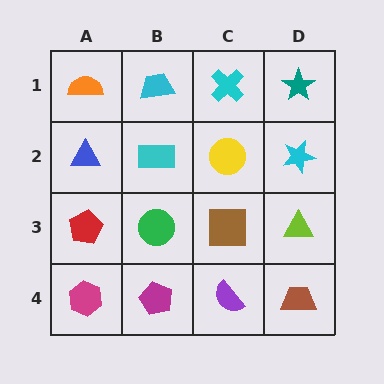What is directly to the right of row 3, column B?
A brown square.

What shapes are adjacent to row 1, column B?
A cyan rectangle (row 2, column B), an orange semicircle (row 1, column A), a cyan cross (row 1, column C).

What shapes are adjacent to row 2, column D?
A teal star (row 1, column D), a lime triangle (row 3, column D), a yellow circle (row 2, column C).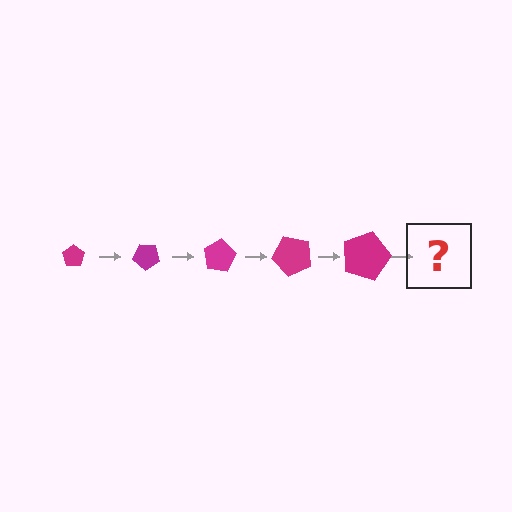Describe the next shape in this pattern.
It should be a pentagon, larger than the previous one and rotated 200 degrees from the start.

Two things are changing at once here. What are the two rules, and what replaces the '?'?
The two rules are that the pentagon grows larger each step and it rotates 40 degrees each step. The '?' should be a pentagon, larger than the previous one and rotated 200 degrees from the start.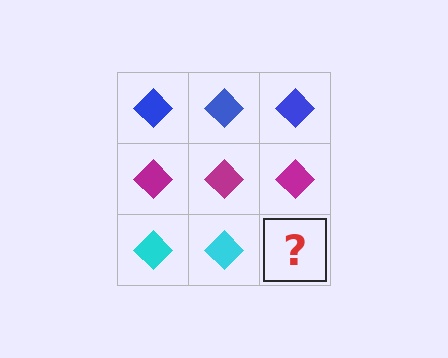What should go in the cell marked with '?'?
The missing cell should contain a cyan diamond.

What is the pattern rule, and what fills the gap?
The rule is that each row has a consistent color. The gap should be filled with a cyan diamond.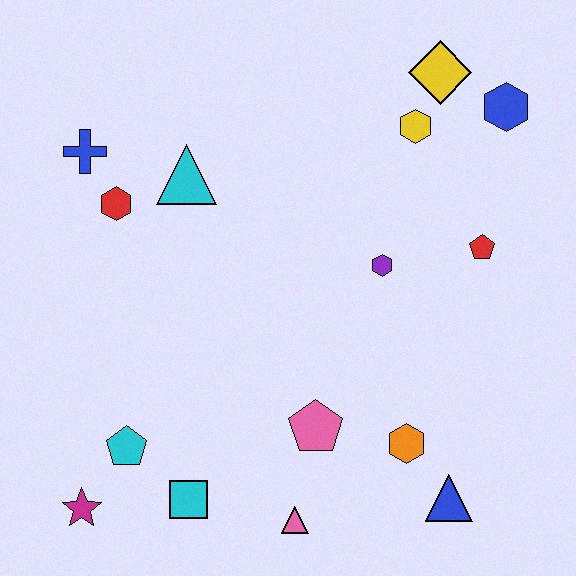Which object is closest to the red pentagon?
The purple hexagon is closest to the red pentagon.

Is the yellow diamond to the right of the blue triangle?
No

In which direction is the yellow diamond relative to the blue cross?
The yellow diamond is to the right of the blue cross.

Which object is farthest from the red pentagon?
The magenta star is farthest from the red pentagon.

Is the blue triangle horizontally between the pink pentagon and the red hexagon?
No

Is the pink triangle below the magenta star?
Yes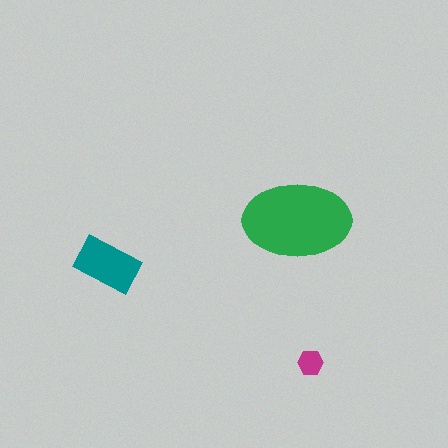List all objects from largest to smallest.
The green ellipse, the teal rectangle, the magenta hexagon.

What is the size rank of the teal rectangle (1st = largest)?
2nd.